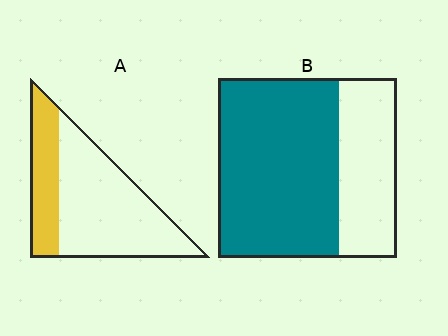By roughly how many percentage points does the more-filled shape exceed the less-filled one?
By roughly 40 percentage points (B over A).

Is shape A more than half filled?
No.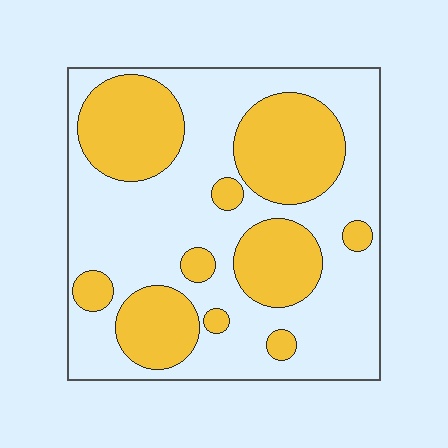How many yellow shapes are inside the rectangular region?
10.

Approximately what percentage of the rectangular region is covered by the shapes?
Approximately 35%.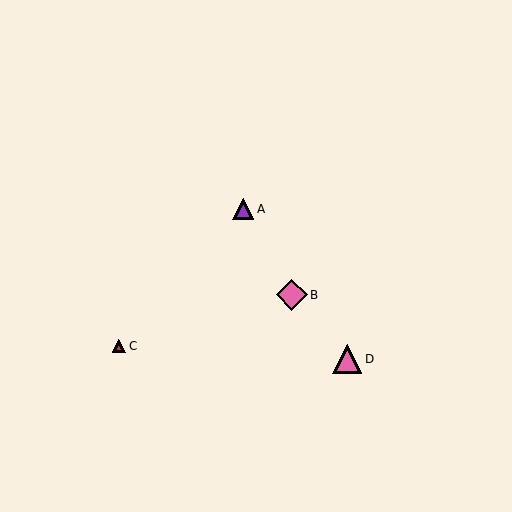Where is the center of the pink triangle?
The center of the pink triangle is at (347, 359).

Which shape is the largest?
The pink diamond (labeled B) is the largest.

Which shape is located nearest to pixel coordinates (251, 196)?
The purple triangle (labeled A) at (243, 209) is nearest to that location.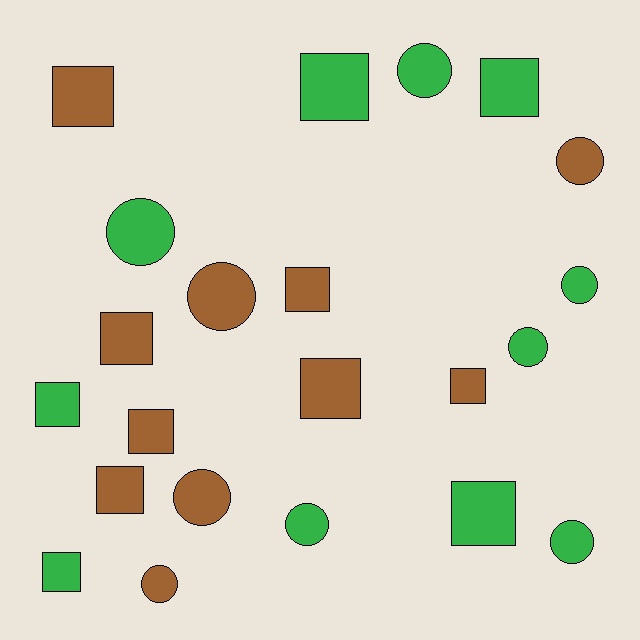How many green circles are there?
There are 6 green circles.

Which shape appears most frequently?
Square, with 12 objects.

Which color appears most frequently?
Brown, with 11 objects.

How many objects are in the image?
There are 22 objects.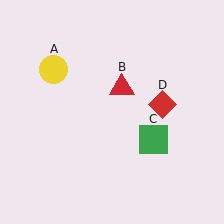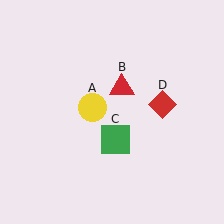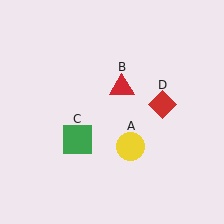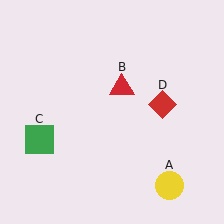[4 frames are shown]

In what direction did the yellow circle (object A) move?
The yellow circle (object A) moved down and to the right.